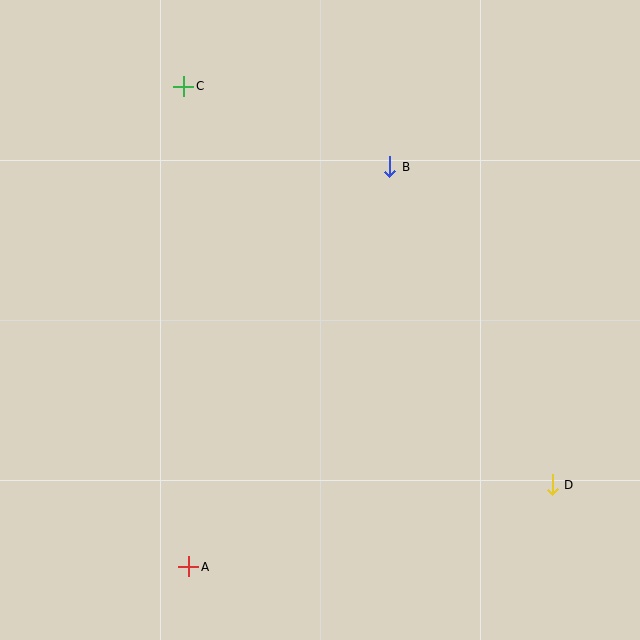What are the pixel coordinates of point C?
Point C is at (184, 87).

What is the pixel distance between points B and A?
The distance between B and A is 448 pixels.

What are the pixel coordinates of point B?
Point B is at (390, 167).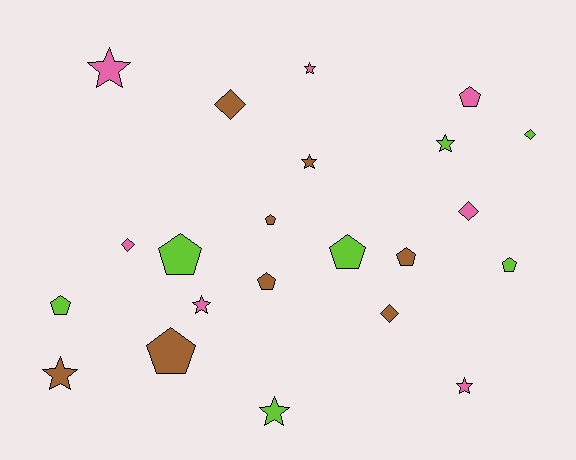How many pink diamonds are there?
There are 2 pink diamonds.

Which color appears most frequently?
Brown, with 8 objects.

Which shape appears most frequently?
Pentagon, with 9 objects.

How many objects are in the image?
There are 22 objects.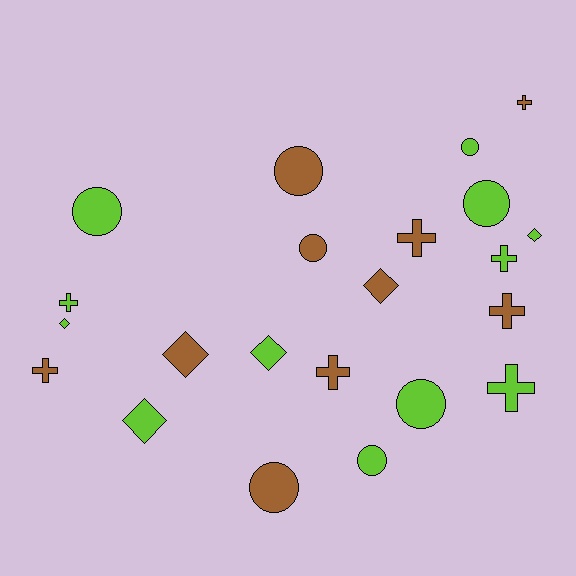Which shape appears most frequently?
Cross, with 8 objects.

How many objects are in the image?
There are 22 objects.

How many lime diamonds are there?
There are 4 lime diamonds.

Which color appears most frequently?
Lime, with 12 objects.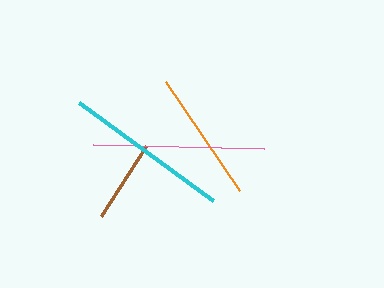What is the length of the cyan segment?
The cyan segment is approximately 166 pixels long.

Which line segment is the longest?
The pink line is the longest at approximately 171 pixels.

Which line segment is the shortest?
The brown line is the shortest at approximately 84 pixels.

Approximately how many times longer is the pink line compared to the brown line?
The pink line is approximately 2.0 times the length of the brown line.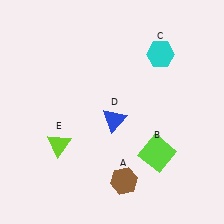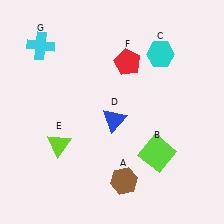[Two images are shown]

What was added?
A red pentagon (F), a cyan cross (G) were added in Image 2.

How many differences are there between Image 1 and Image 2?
There are 2 differences between the two images.